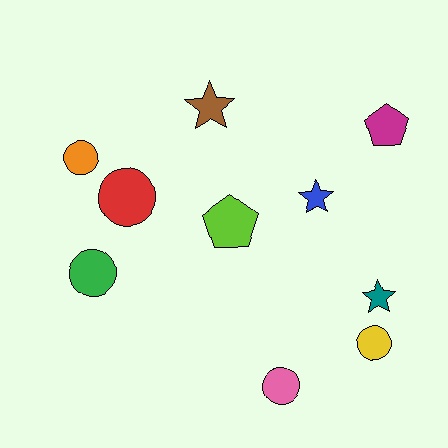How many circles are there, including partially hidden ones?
There are 5 circles.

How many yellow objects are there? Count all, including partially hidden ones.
There is 1 yellow object.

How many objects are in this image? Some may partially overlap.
There are 10 objects.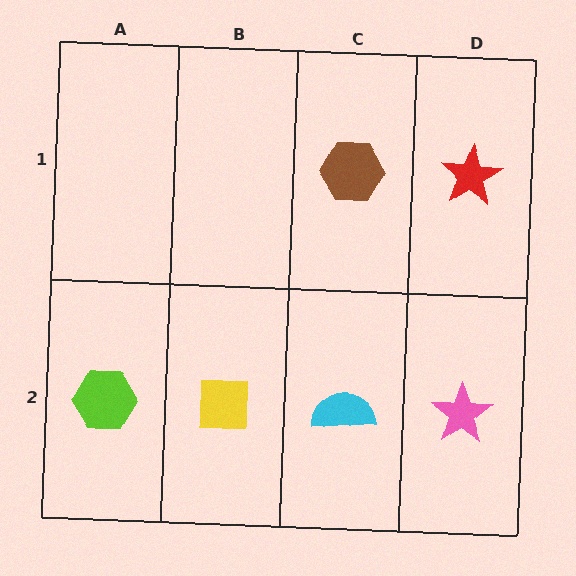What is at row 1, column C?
A brown hexagon.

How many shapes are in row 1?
2 shapes.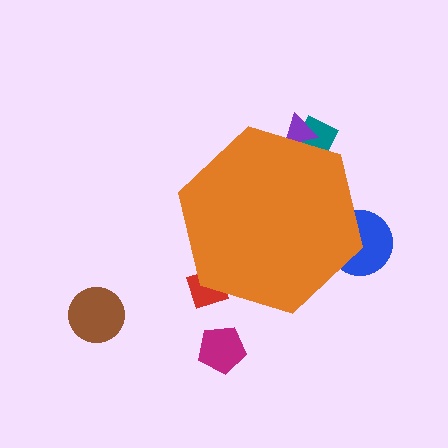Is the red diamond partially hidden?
Yes, the red diamond is partially hidden behind the orange hexagon.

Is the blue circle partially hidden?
Yes, the blue circle is partially hidden behind the orange hexagon.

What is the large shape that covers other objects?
An orange hexagon.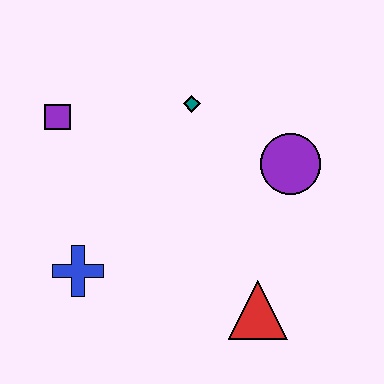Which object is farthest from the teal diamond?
The red triangle is farthest from the teal diamond.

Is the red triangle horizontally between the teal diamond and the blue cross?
No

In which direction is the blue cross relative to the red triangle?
The blue cross is to the left of the red triangle.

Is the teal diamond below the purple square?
No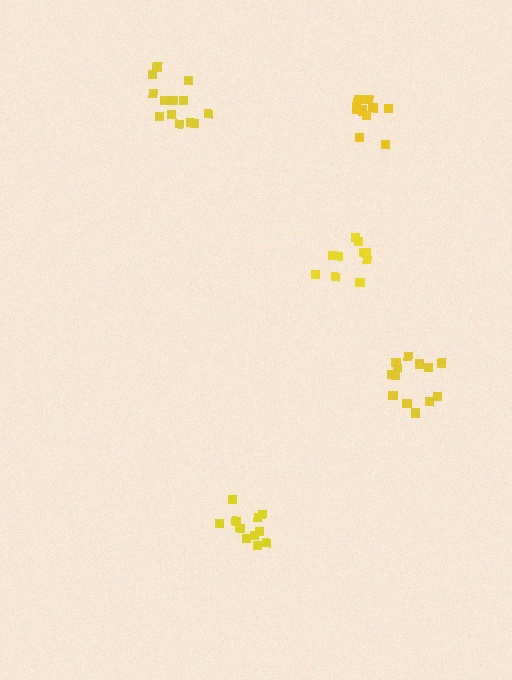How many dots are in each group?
Group 1: 10 dots, Group 2: 13 dots, Group 3: 12 dots, Group 4: 13 dots, Group 5: 13 dots (61 total).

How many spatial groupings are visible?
There are 5 spatial groupings.